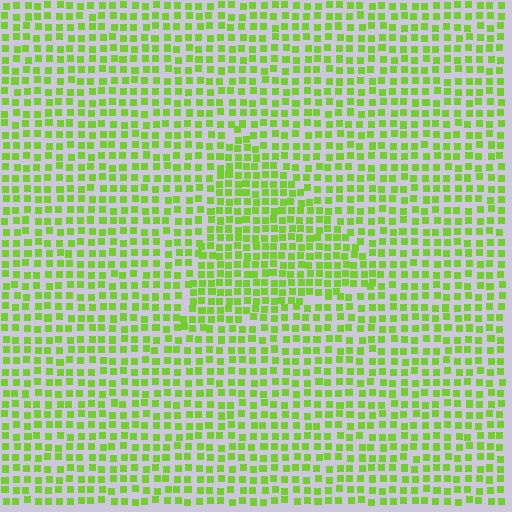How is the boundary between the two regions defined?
The boundary is defined by a change in element density (approximately 1.4x ratio). All elements are the same color, size, and shape.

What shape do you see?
I see a triangle.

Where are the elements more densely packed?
The elements are more densely packed inside the triangle boundary.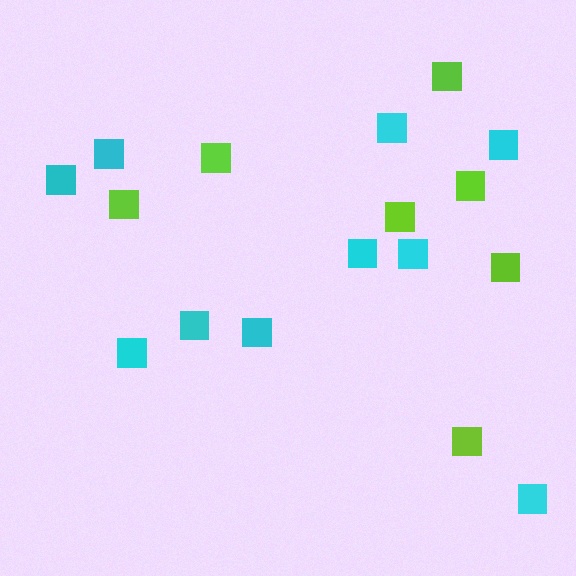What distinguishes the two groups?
There are 2 groups: one group of cyan squares (10) and one group of lime squares (7).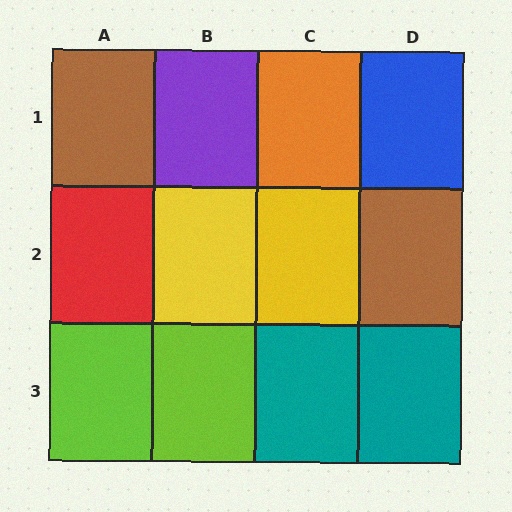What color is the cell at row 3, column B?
Lime.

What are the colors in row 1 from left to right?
Brown, purple, orange, blue.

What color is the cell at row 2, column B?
Yellow.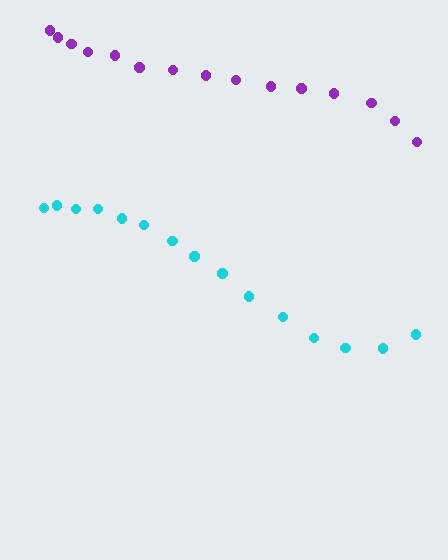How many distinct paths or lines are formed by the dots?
There are 2 distinct paths.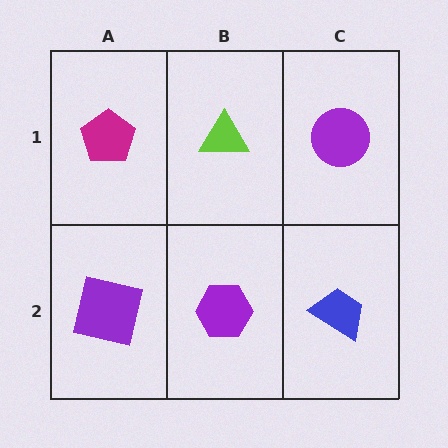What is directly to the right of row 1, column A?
A lime triangle.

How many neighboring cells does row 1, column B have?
3.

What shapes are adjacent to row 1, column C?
A blue trapezoid (row 2, column C), a lime triangle (row 1, column B).